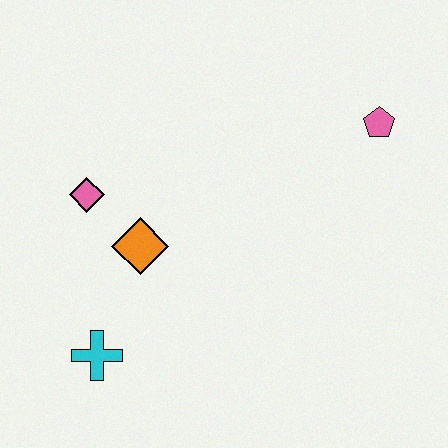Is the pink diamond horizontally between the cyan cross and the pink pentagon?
No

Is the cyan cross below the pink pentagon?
Yes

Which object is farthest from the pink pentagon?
The cyan cross is farthest from the pink pentagon.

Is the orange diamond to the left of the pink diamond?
No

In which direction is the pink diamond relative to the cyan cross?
The pink diamond is above the cyan cross.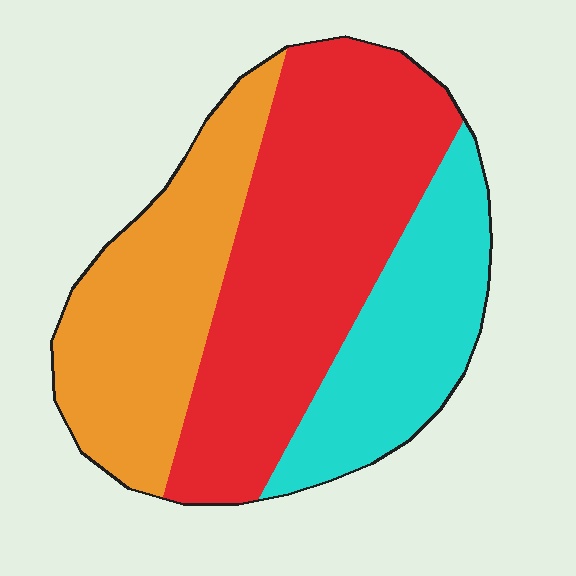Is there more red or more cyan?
Red.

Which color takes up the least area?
Cyan, at roughly 25%.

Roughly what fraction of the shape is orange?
Orange covers 30% of the shape.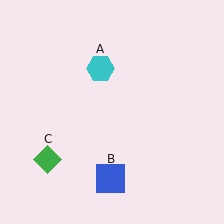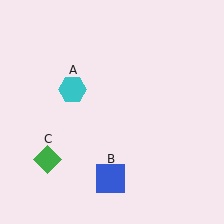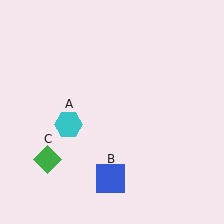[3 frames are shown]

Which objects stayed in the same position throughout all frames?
Blue square (object B) and green diamond (object C) remained stationary.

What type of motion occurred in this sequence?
The cyan hexagon (object A) rotated counterclockwise around the center of the scene.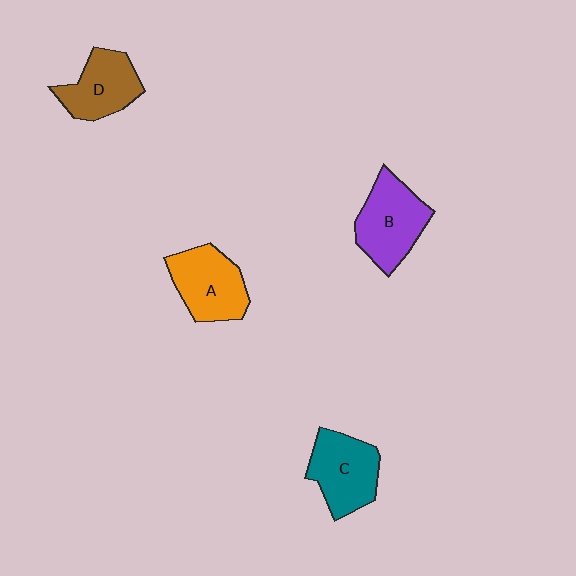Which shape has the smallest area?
Shape D (brown).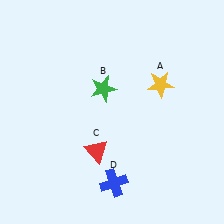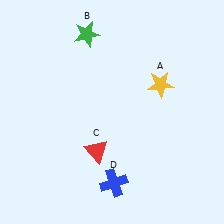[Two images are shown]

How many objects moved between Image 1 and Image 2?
1 object moved between the two images.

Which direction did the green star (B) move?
The green star (B) moved up.